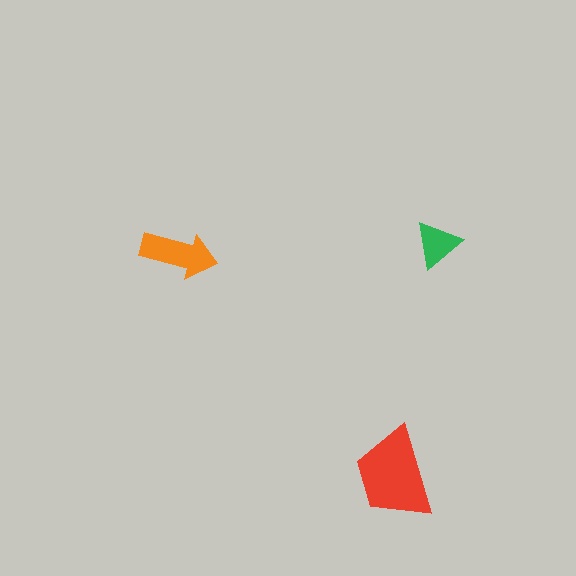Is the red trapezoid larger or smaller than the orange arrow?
Larger.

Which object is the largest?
The red trapezoid.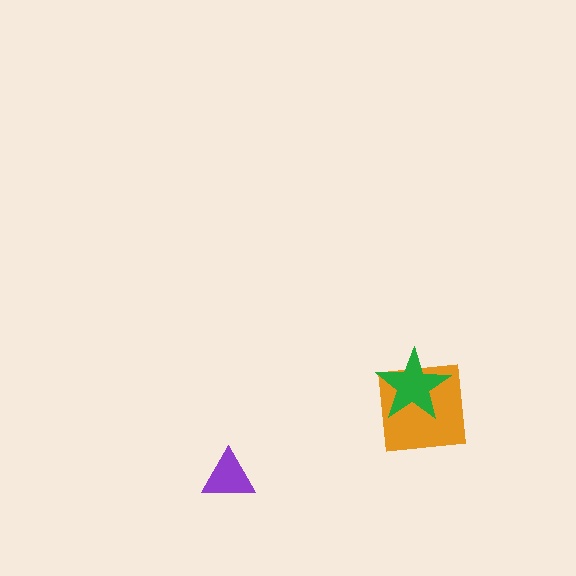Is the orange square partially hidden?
Yes, it is partially covered by another shape.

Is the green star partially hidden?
No, no other shape covers it.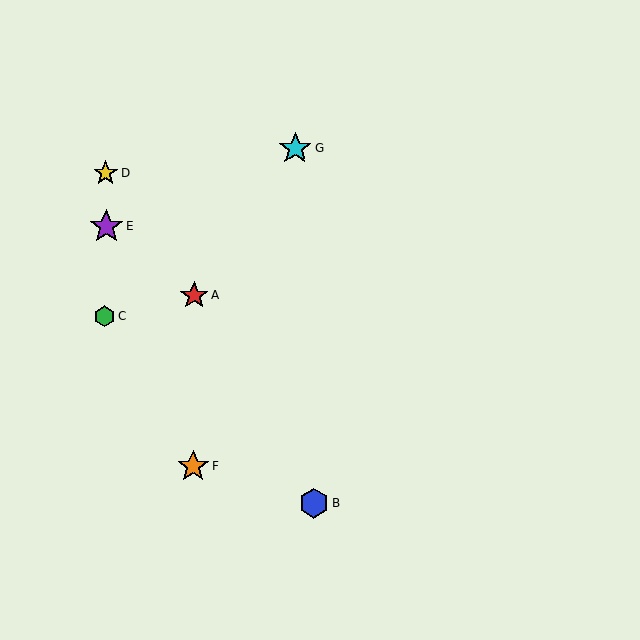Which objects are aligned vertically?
Objects A, F are aligned vertically.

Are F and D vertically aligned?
No, F is at x≈193 and D is at x≈106.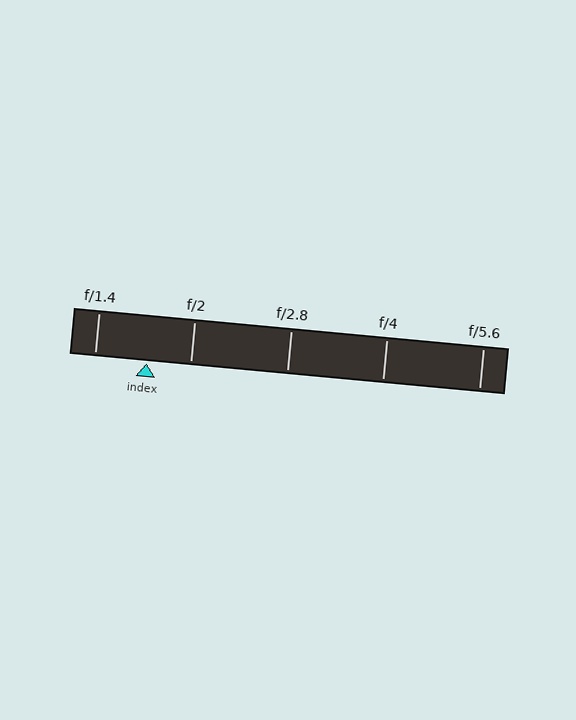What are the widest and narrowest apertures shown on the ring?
The widest aperture shown is f/1.4 and the narrowest is f/5.6.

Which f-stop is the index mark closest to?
The index mark is closest to f/2.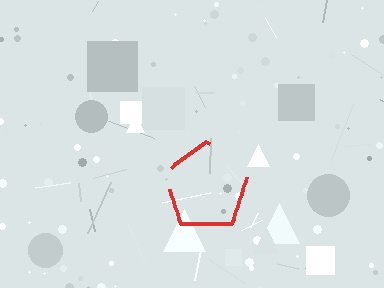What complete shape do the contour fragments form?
The contour fragments form a pentagon.